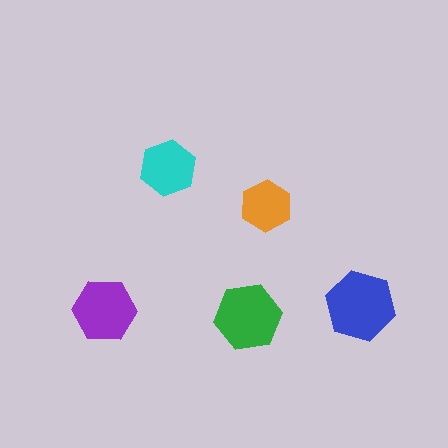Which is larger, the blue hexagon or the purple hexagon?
The blue one.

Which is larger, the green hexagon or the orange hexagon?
The green one.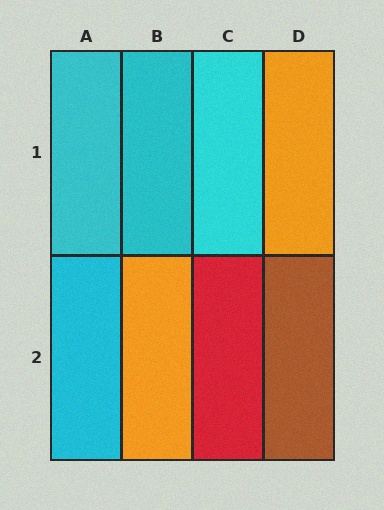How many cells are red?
1 cell is red.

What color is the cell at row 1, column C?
Cyan.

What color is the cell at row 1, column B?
Cyan.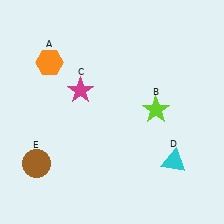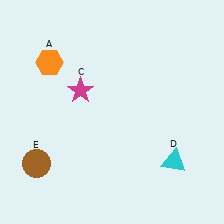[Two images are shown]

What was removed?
The lime star (B) was removed in Image 2.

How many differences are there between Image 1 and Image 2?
There is 1 difference between the two images.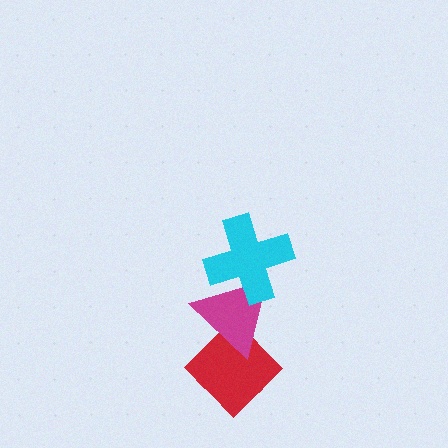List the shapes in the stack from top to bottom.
From top to bottom: the cyan cross, the magenta triangle, the red diamond.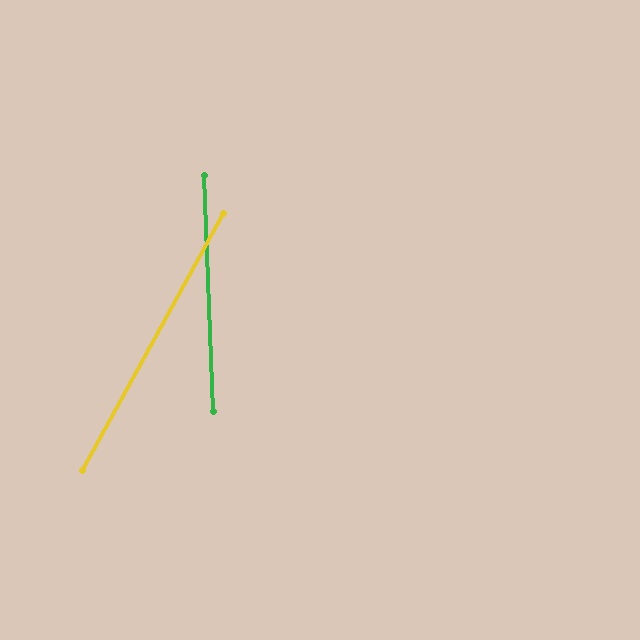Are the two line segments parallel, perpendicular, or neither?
Neither parallel nor perpendicular — they differ by about 31°.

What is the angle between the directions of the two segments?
Approximately 31 degrees.